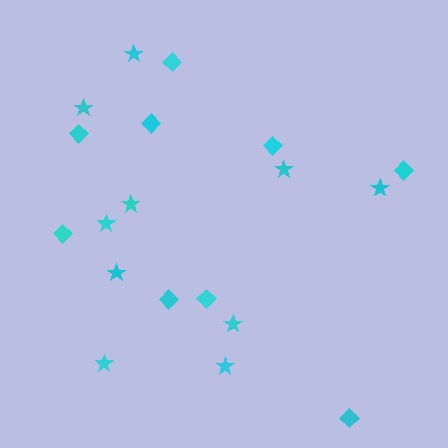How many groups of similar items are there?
There are 2 groups: one group of diamonds (9) and one group of stars (10).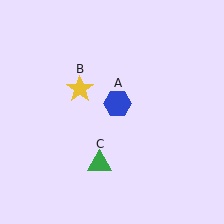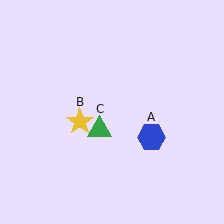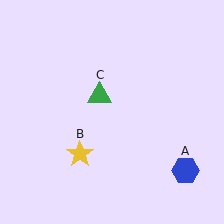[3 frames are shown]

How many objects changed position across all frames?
3 objects changed position: blue hexagon (object A), yellow star (object B), green triangle (object C).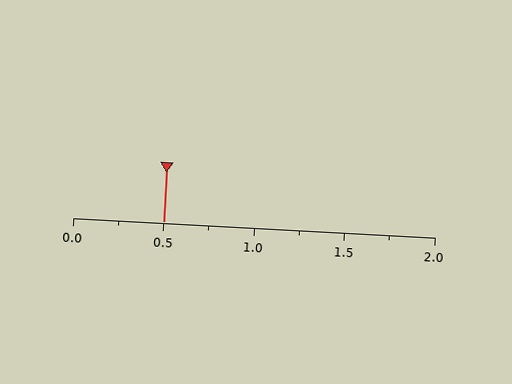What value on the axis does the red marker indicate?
The marker indicates approximately 0.5.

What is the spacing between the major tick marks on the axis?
The major ticks are spaced 0.5 apart.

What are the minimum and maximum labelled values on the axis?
The axis runs from 0.0 to 2.0.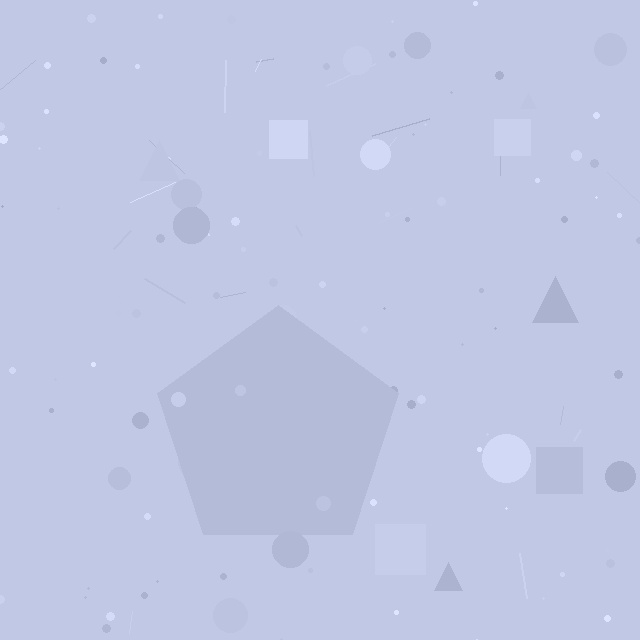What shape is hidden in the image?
A pentagon is hidden in the image.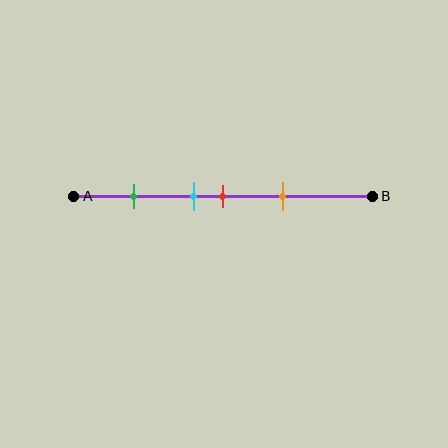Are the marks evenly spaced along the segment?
No, the marks are not evenly spaced.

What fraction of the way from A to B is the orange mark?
The orange mark is approximately 70% (0.7) of the way from A to B.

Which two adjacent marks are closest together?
The cyan and red marks are the closest adjacent pair.